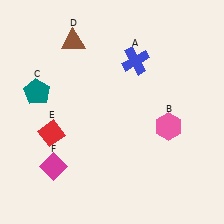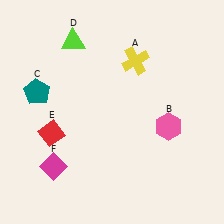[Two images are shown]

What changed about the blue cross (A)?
In Image 1, A is blue. In Image 2, it changed to yellow.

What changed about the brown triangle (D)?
In Image 1, D is brown. In Image 2, it changed to lime.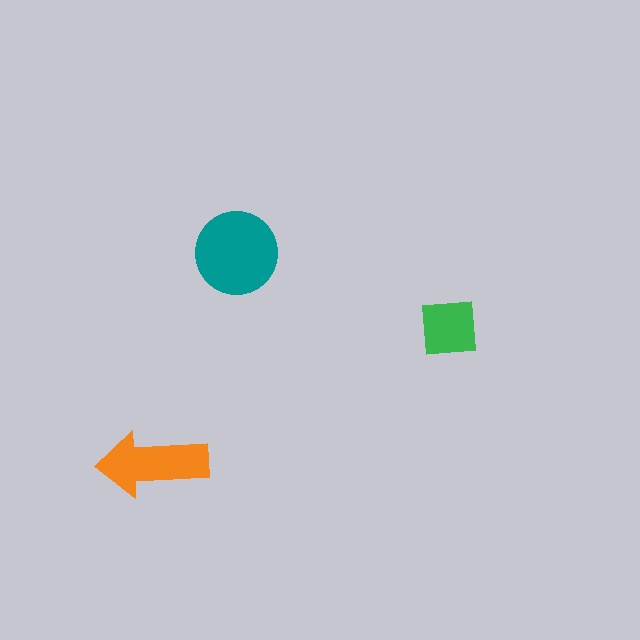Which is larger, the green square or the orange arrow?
The orange arrow.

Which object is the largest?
The teal circle.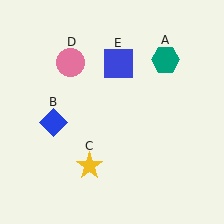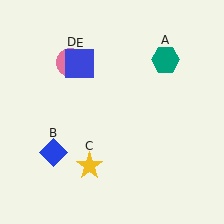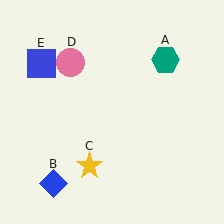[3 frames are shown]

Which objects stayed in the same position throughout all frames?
Teal hexagon (object A) and yellow star (object C) and pink circle (object D) remained stationary.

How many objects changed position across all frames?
2 objects changed position: blue diamond (object B), blue square (object E).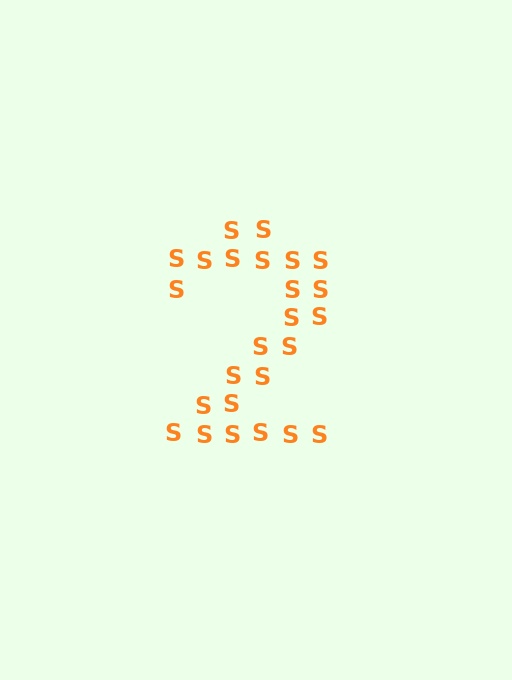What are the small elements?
The small elements are letter S's.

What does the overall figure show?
The overall figure shows the digit 2.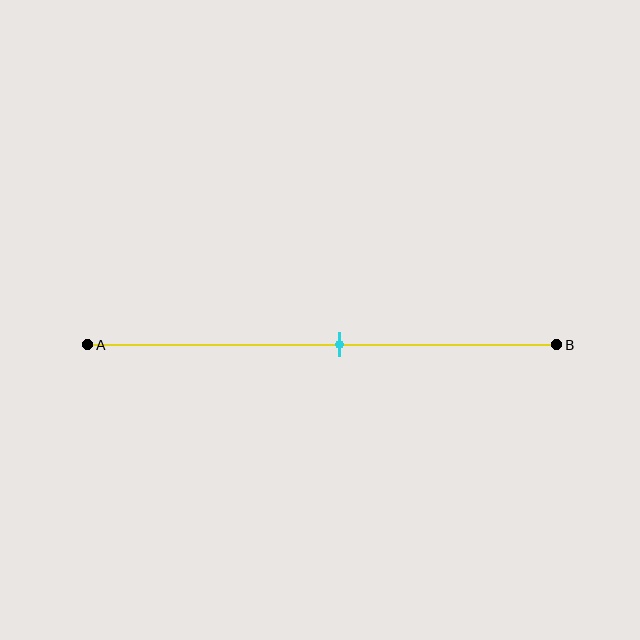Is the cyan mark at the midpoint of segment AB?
No, the mark is at about 55% from A, not at the 50% midpoint.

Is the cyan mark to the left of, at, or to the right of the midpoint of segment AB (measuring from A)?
The cyan mark is to the right of the midpoint of segment AB.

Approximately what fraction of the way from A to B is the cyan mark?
The cyan mark is approximately 55% of the way from A to B.